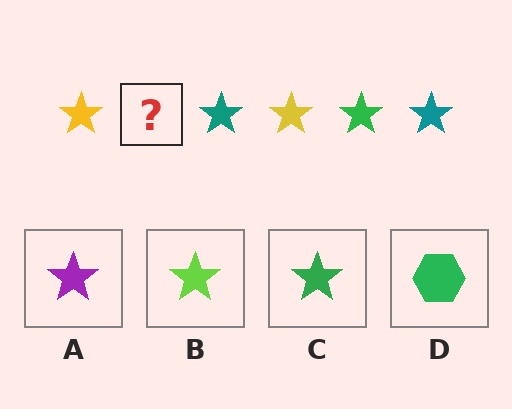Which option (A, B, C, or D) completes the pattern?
C.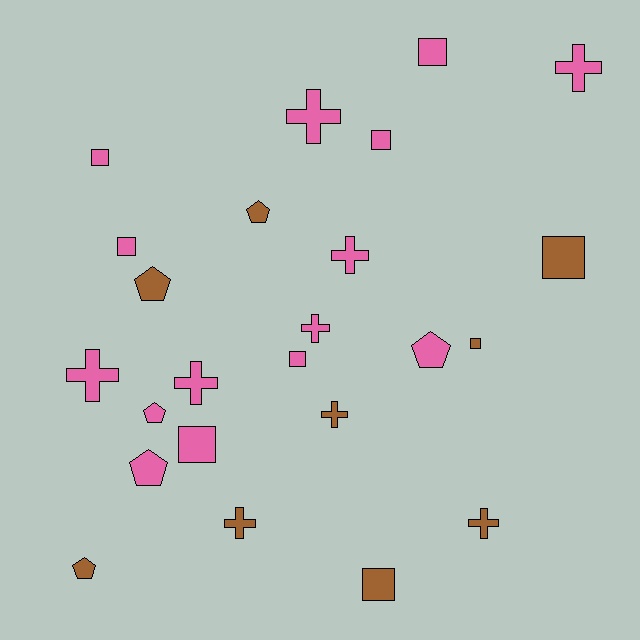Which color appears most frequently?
Pink, with 15 objects.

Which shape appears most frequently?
Square, with 9 objects.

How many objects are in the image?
There are 24 objects.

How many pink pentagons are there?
There are 3 pink pentagons.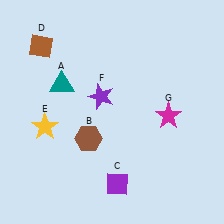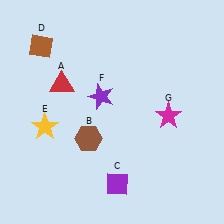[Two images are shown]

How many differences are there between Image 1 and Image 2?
There is 1 difference between the two images.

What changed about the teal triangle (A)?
In Image 1, A is teal. In Image 2, it changed to red.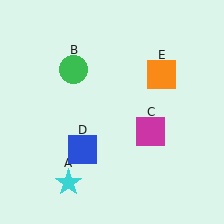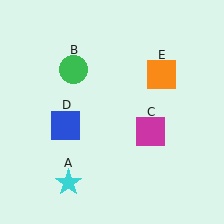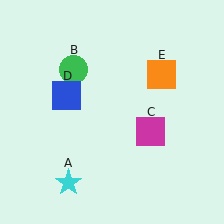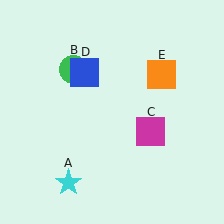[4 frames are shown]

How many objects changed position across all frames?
1 object changed position: blue square (object D).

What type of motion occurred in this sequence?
The blue square (object D) rotated clockwise around the center of the scene.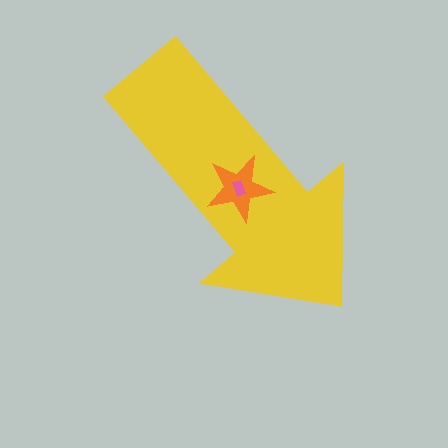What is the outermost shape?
The yellow arrow.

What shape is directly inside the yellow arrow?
The orange star.